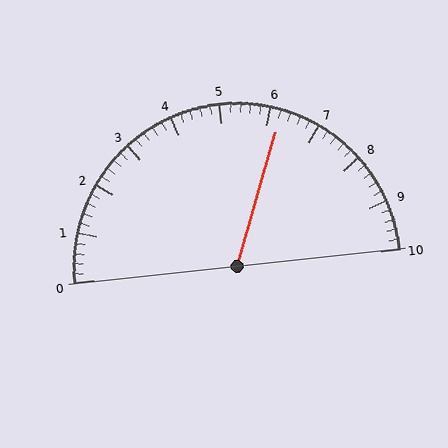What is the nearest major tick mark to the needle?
The nearest major tick mark is 6.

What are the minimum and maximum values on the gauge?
The gauge ranges from 0 to 10.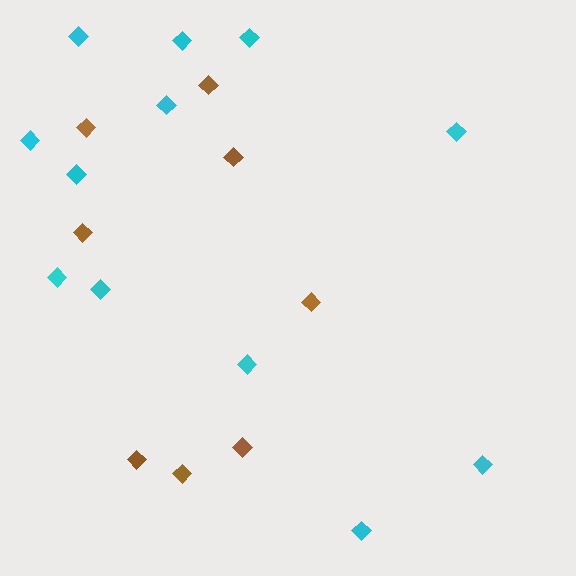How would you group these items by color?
There are 2 groups: one group of cyan diamonds (12) and one group of brown diamonds (8).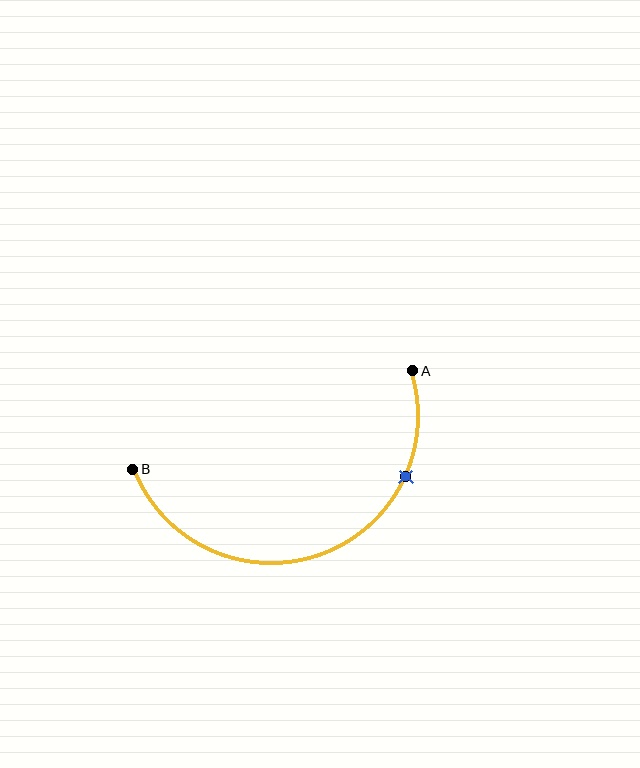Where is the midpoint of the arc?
The arc midpoint is the point on the curve farthest from the straight line joining A and B. It sits below that line.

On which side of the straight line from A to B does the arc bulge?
The arc bulges below the straight line connecting A and B.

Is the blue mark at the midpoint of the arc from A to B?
No. The blue mark lies on the arc but is closer to endpoint A. The arc midpoint would be at the point on the curve equidistant along the arc from both A and B.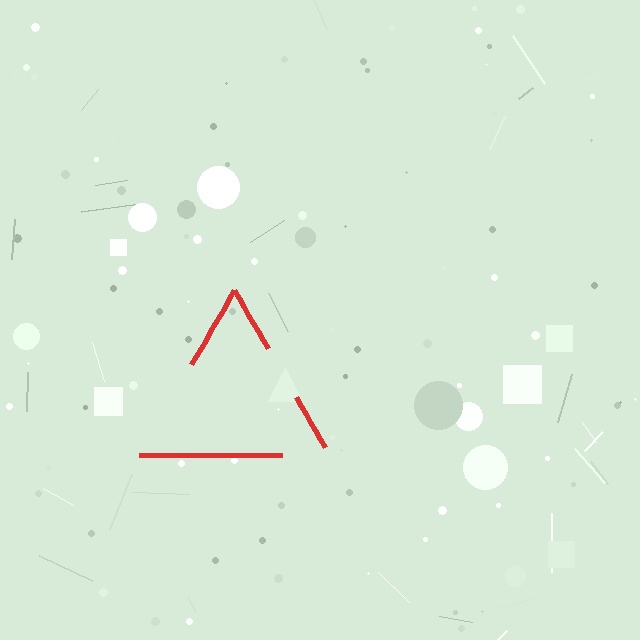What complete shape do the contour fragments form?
The contour fragments form a triangle.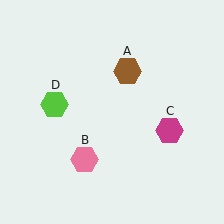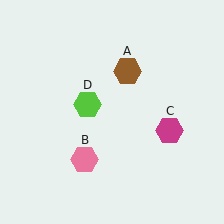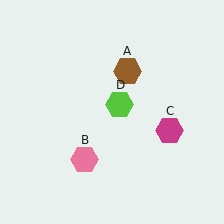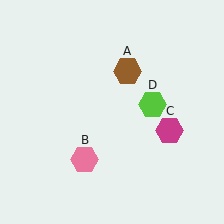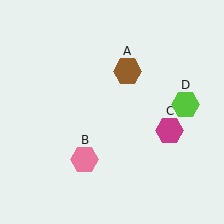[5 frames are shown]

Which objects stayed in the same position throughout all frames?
Brown hexagon (object A) and pink hexagon (object B) and magenta hexagon (object C) remained stationary.